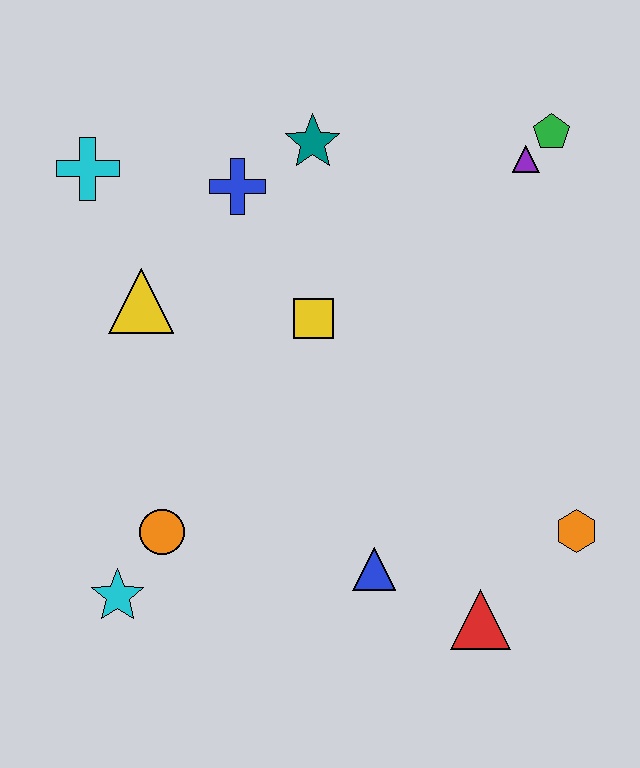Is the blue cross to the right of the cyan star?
Yes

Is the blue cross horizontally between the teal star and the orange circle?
Yes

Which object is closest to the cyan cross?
The yellow triangle is closest to the cyan cross.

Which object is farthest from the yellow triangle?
The orange hexagon is farthest from the yellow triangle.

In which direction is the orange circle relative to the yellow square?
The orange circle is below the yellow square.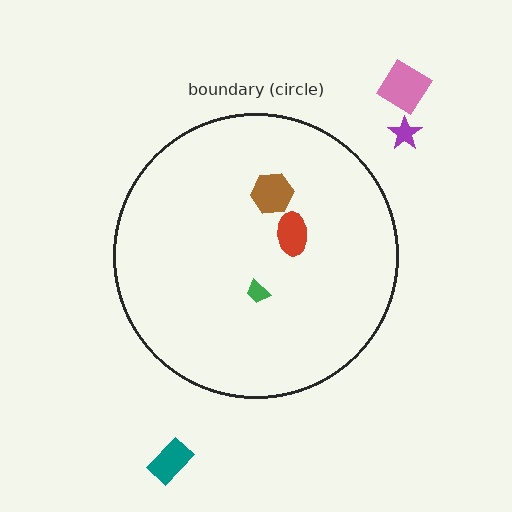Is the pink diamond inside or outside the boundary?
Outside.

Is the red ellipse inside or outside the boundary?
Inside.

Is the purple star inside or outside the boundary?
Outside.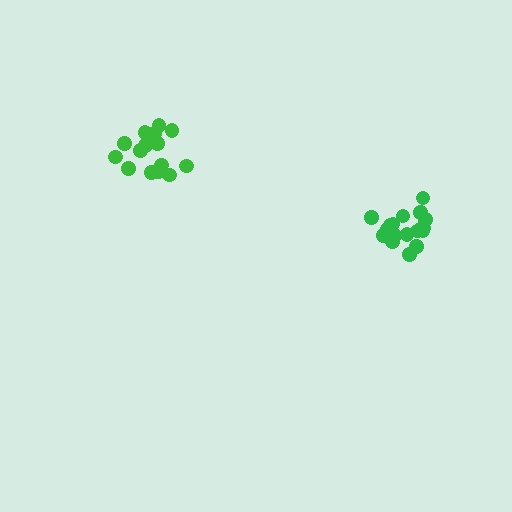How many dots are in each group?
Group 1: 16 dots, Group 2: 18 dots (34 total).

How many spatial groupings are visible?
There are 2 spatial groupings.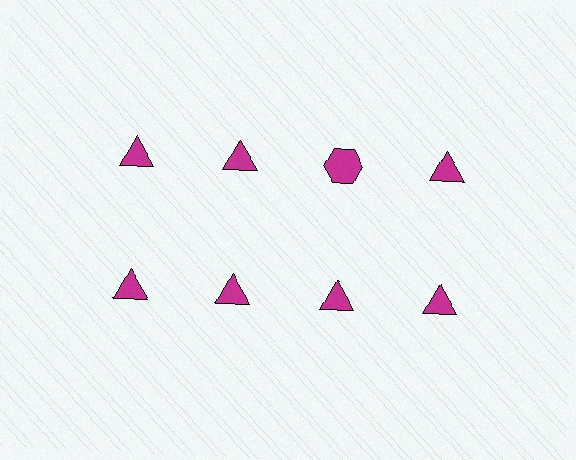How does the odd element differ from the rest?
It has a different shape: hexagon instead of triangle.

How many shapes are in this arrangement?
There are 8 shapes arranged in a grid pattern.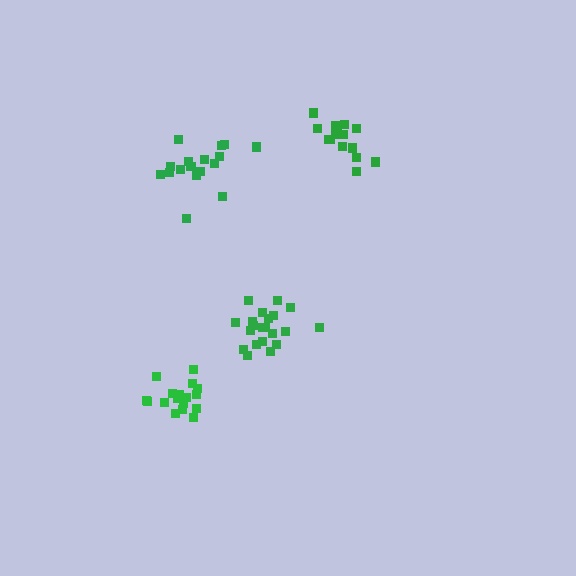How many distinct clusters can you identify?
There are 4 distinct clusters.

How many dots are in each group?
Group 1: 16 dots, Group 2: 17 dots, Group 3: 21 dots, Group 4: 17 dots (71 total).